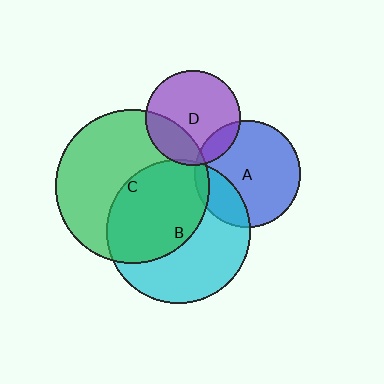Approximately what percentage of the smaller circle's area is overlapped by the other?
Approximately 25%.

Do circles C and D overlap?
Yes.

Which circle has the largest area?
Circle C (green).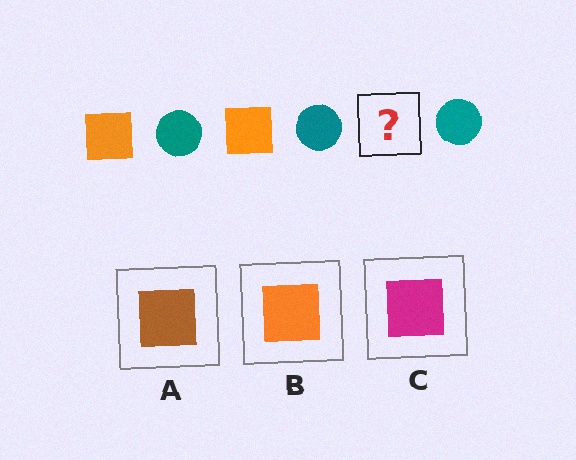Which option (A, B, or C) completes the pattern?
B.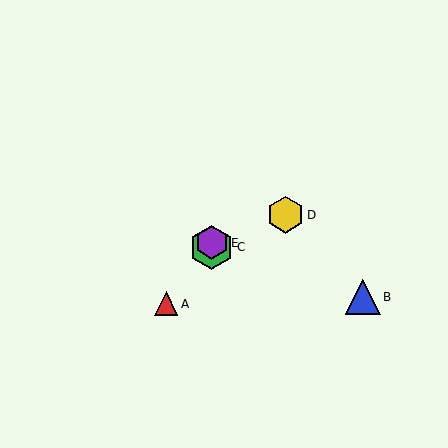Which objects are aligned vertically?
Objects C, E are aligned vertically.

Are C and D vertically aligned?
No, C is at x≈212 and D is at x≈286.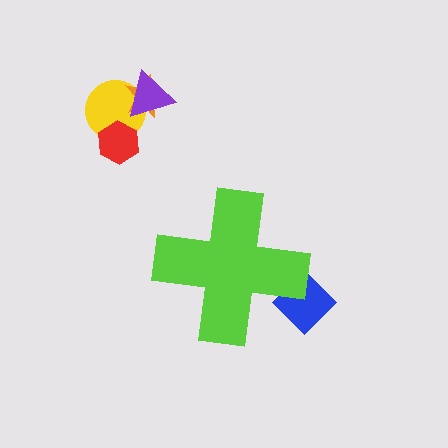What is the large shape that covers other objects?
A lime cross.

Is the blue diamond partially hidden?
Yes, the blue diamond is partially hidden behind the lime cross.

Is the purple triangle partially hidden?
No, the purple triangle is fully visible.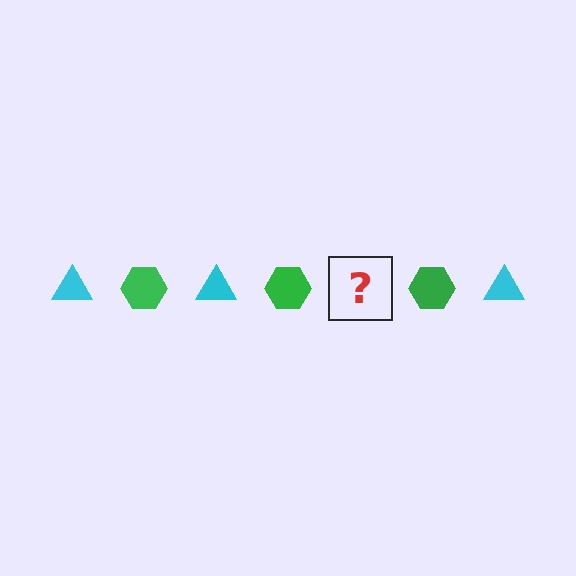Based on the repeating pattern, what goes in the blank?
The blank should be a cyan triangle.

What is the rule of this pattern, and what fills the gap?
The rule is that the pattern alternates between cyan triangle and green hexagon. The gap should be filled with a cyan triangle.